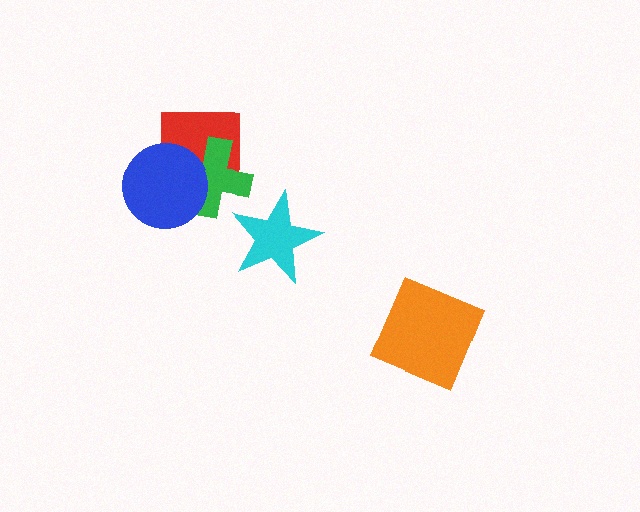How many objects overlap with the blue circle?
2 objects overlap with the blue circle.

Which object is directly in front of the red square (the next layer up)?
The green cross is directly in front of the red square.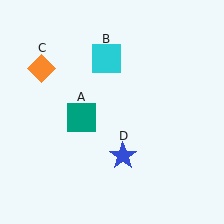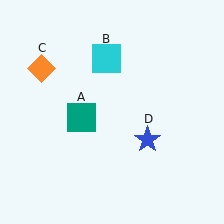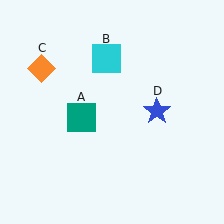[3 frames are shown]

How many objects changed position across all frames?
1 object changed position: blue star (object D).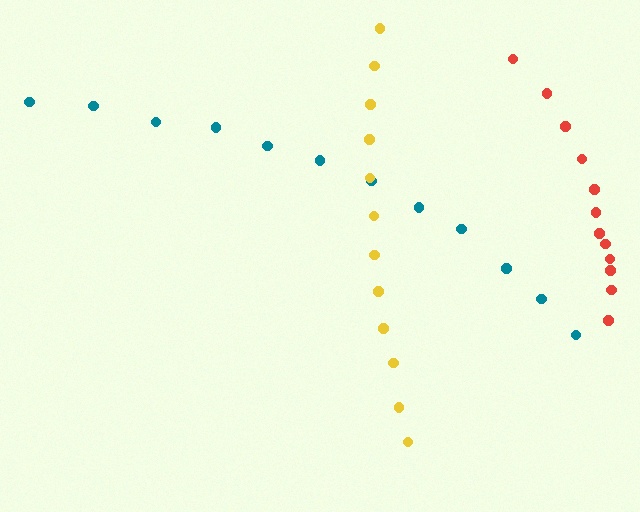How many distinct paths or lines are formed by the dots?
There are 3 distinct paths.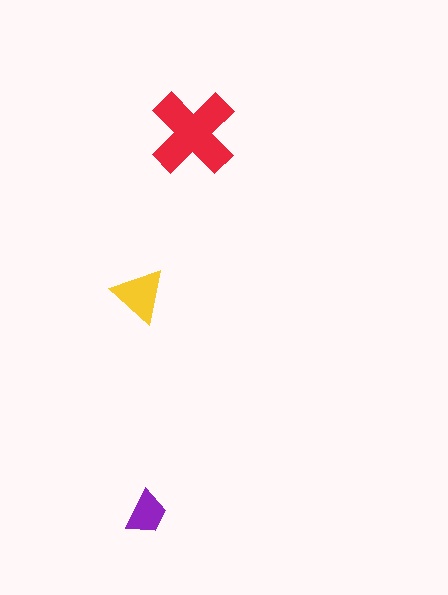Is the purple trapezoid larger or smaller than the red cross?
Smaller.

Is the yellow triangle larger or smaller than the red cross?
Smaller.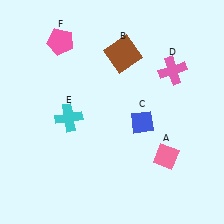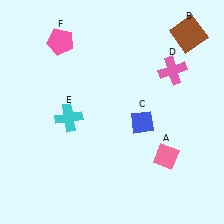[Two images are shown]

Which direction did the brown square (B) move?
The brown square (B) moved right.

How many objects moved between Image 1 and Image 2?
1 object moved between the two images.